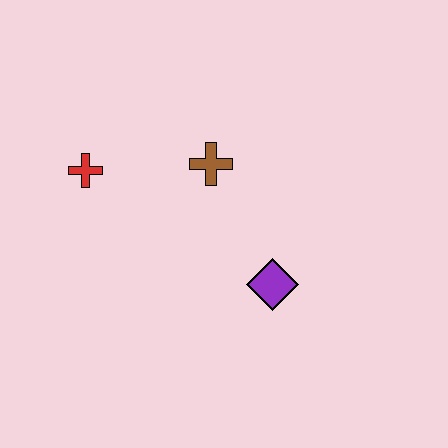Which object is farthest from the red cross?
The purple diamond is farthest from the red cross.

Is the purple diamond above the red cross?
No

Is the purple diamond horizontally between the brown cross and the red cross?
No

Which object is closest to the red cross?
The brown cross is closest to the red cross.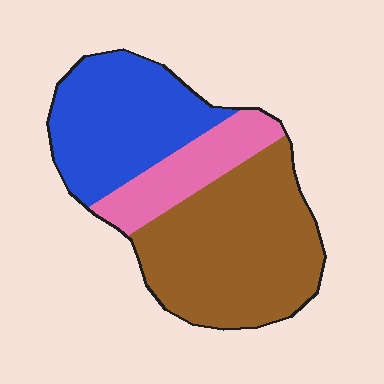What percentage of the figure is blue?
Blue takes up between a third and a half of the figure.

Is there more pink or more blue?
Blue.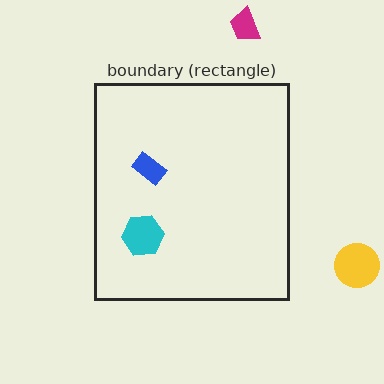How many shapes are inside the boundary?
2 inside, 2 outside.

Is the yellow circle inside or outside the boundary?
Outside.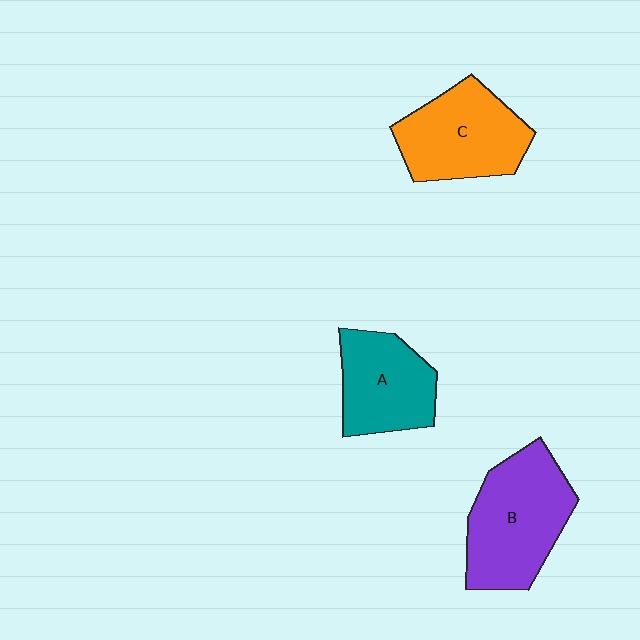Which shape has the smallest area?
Shape A (teal).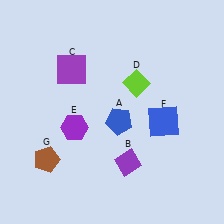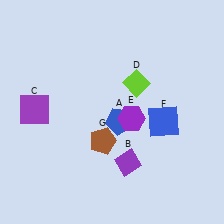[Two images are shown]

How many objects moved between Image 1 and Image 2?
3 objects moved between the two images.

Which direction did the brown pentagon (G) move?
The brown pentagon (G) moved right.